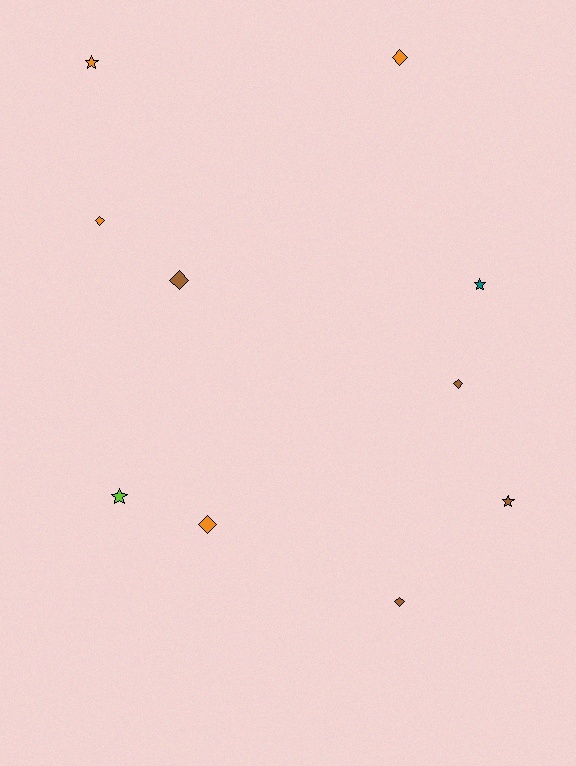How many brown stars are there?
There is 1 brown star.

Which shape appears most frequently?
Diamond, with 6 objects.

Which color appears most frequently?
Orange, with 4 objects.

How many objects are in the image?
There are 10 objects.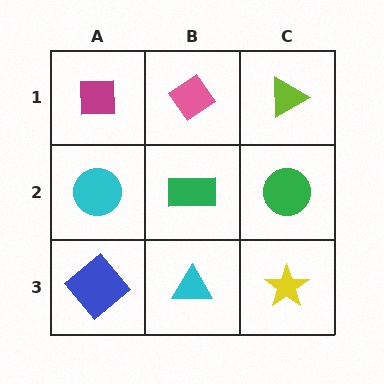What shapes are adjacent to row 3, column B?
A green rectangle (row 2, column B), a blue diamond (row 3, column A), a yellow star (row 3, column C).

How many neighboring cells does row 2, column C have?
3.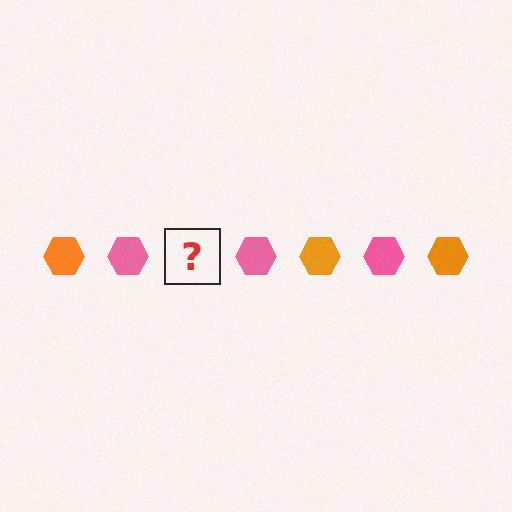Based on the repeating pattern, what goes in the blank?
The blank should be an orange hexagon.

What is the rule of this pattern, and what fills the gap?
The rule is that the pattern cycles through orange, pink hexagons. The gap should be filled with an orange hexagon.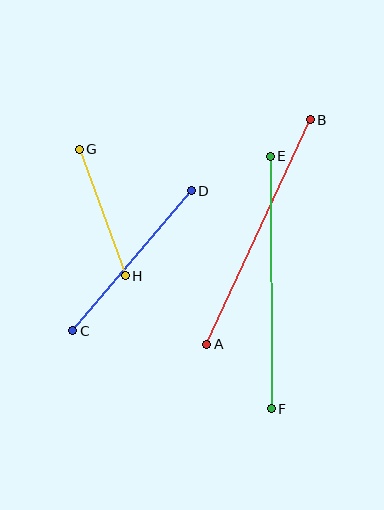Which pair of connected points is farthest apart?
Points E and F are farthest apart.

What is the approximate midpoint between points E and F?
The midpoint is at approximately (271, 283) pixels.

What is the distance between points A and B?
The distance is approximately 247 pixels.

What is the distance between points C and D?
The distance is approximately 184 pixels.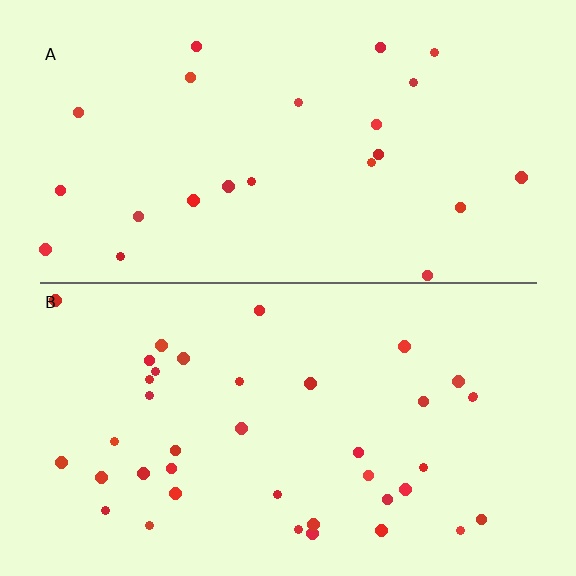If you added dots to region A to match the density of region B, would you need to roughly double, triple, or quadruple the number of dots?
Approximately double.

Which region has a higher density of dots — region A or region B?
B (the bottom).